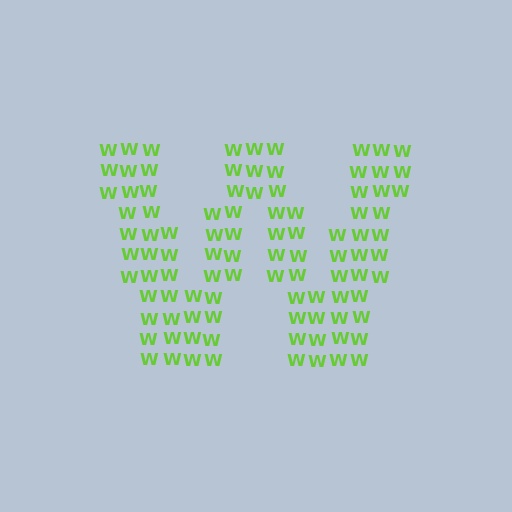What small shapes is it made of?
It is made of small letter W's.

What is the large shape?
The large shape is the letter W.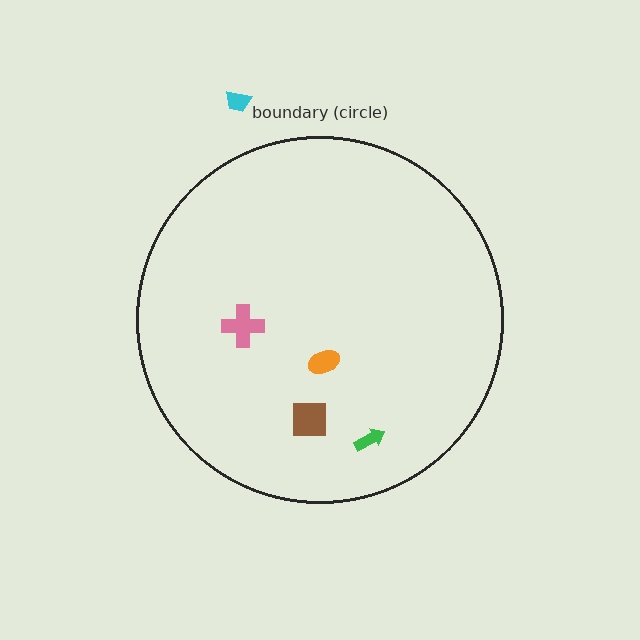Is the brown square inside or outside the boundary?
Inside.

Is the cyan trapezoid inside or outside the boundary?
Outside.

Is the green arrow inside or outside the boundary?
Inside.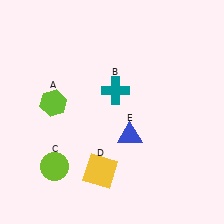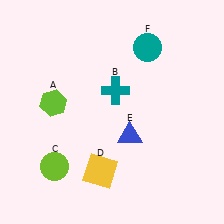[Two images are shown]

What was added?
A teal circle (F) was added in Image 2.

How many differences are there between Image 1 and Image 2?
There is 1 difference between the two images.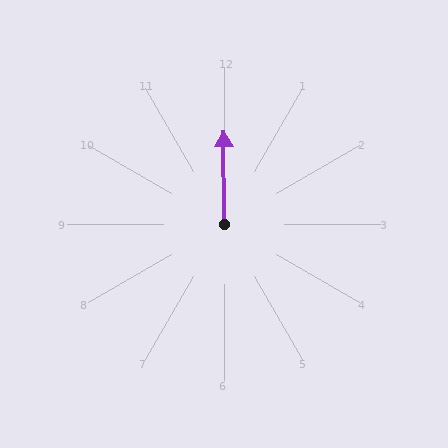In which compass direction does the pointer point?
North.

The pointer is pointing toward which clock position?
Roughly 12 o'clock.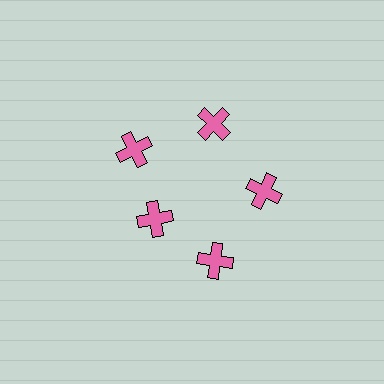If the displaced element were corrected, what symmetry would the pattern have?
It would have 5-fold rotational symmetry — the pattern would map onto itself every 72 degrees.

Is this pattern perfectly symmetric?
No. The 5 pink crosses are arranged in a ring, but one element near the 8 o'clock position is pulled inward toward the center, breaking the 5-fold rotational symmetry.